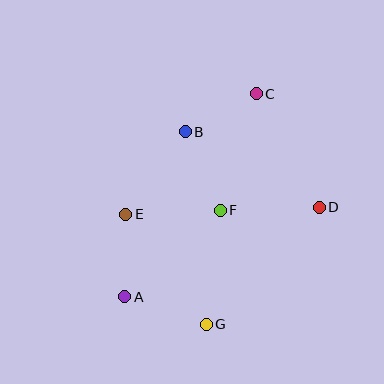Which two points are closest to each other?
Points B and C are closest to each other.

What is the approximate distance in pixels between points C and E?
The distance between C and E is approximately 178 pixels.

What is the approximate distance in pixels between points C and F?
The distance between C and F is approximately 122 pixels.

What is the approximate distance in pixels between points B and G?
The distance between B and G is approximately 194 pixels.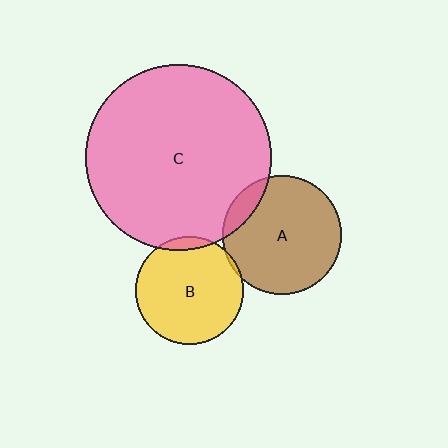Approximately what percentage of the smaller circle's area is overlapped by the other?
Approximately 5%.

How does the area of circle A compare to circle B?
Approximately 1.2 times.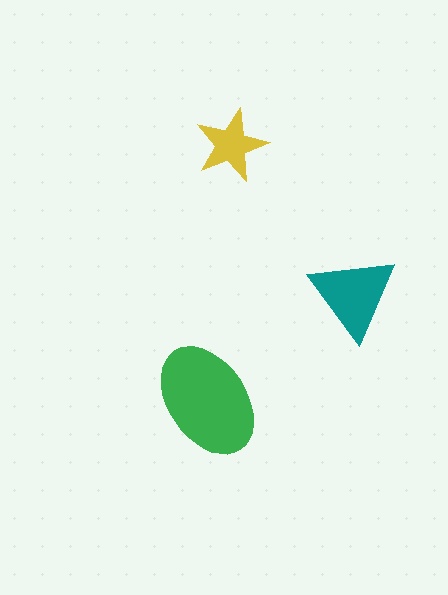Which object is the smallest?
The yellow star.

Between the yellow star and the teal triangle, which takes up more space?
The teal triangle.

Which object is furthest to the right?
The teal triangle is rightmost.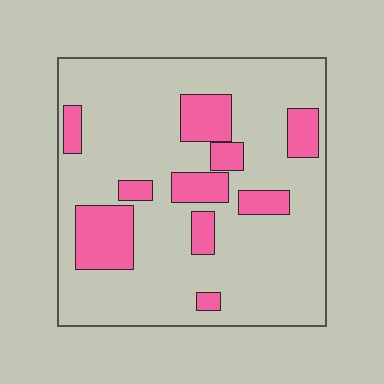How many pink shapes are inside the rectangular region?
10.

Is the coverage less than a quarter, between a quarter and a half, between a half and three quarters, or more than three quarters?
Less than a quarter.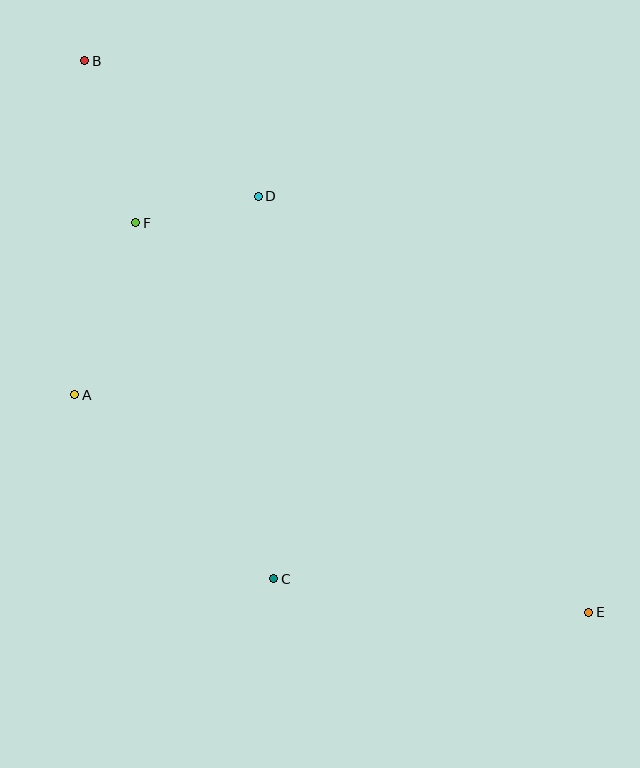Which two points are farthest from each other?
Points B and E are farthest from each other.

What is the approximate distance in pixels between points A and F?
The distance between A and F is approximately 182 pixels.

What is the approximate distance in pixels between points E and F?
The distance between E and F is approximately 598 pixels.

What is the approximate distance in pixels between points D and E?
The distance between D and E is approximately 532 pixels.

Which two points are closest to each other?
Points D and F are closest to each other.